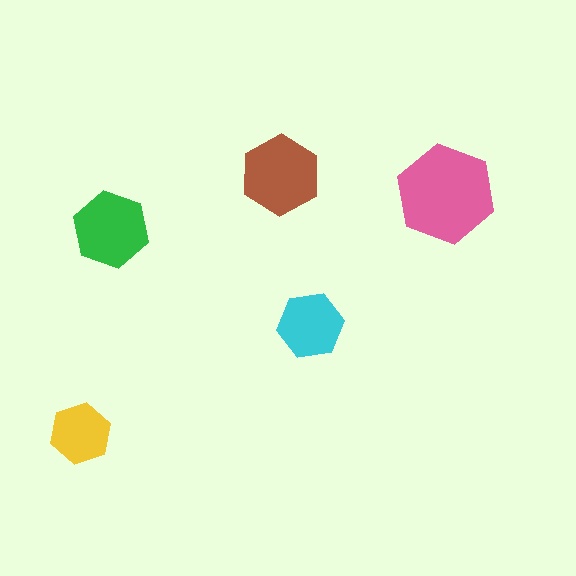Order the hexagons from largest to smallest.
the pink one, the brown one, the green one, the cyan one, the yellow one.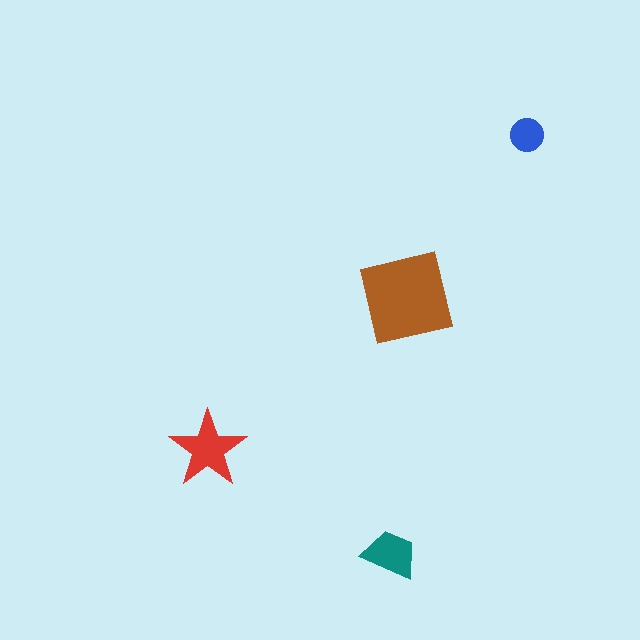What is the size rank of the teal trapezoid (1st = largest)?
3rd.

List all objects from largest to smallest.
The brown square, the red star, the teal trapezoid, the blue circle.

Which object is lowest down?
The teal trapezoid is bottommost.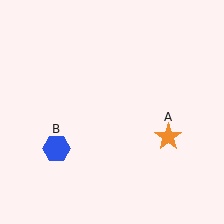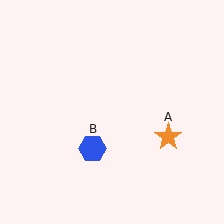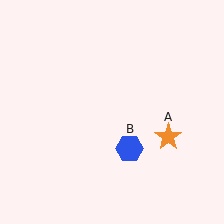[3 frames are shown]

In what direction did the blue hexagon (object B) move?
The blue hexagon (object B) moved right.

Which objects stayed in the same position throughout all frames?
Orange star (object A) remained stationary.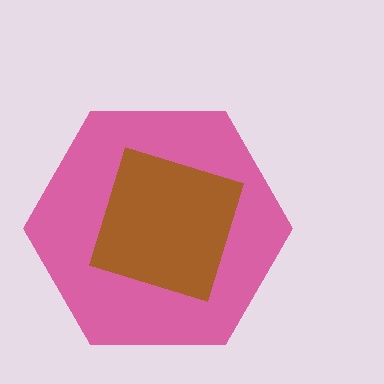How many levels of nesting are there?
2.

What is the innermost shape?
The brown square.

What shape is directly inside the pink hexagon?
The brown square.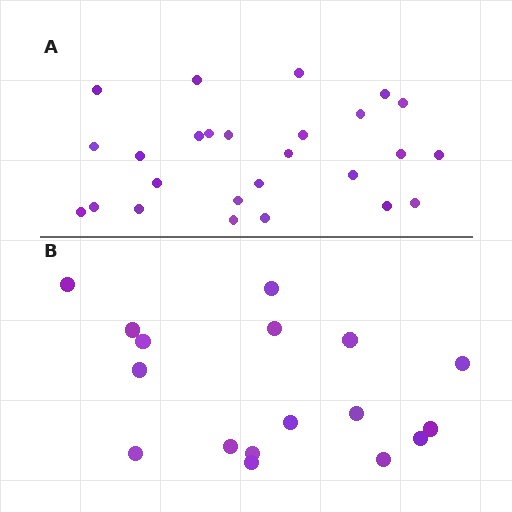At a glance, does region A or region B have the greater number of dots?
Region A (the top region) has more dots.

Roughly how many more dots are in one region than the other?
Region A has roughly 8 or so more dots than region B.